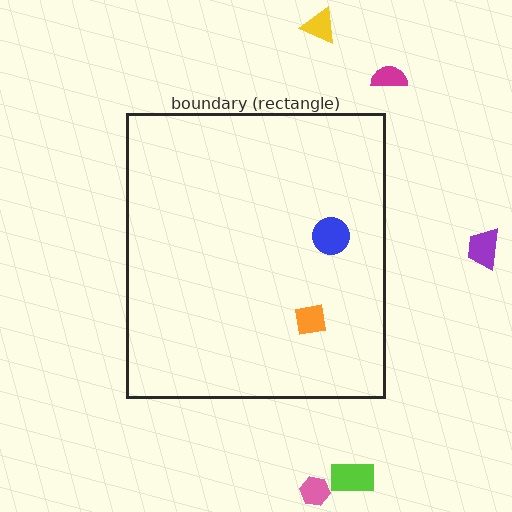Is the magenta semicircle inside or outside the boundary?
Outside.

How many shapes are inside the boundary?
2 inside, 5 outside.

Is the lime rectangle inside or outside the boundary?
Outside.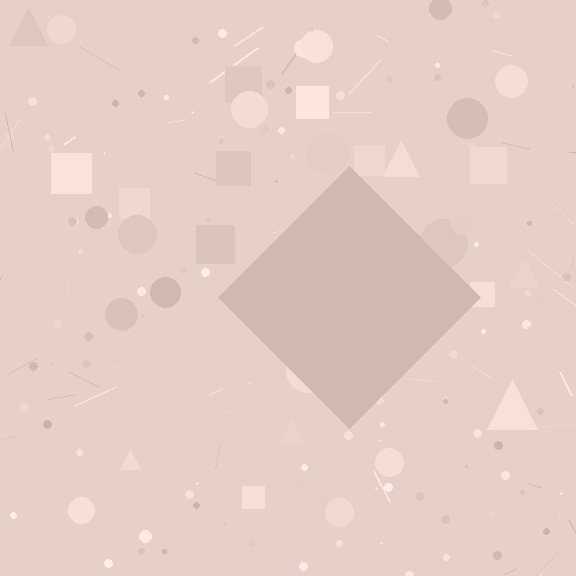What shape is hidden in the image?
A diamond is hidden in the image.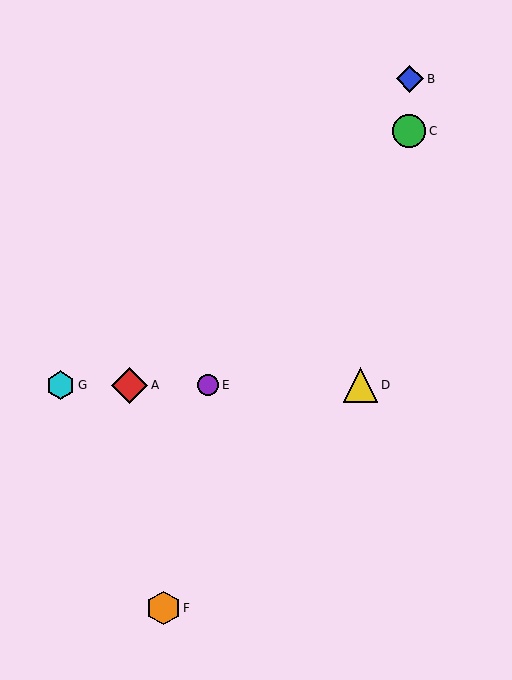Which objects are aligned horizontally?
Objects A, D, E, G are aligned horizontally.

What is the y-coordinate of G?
Object G is at y≈385.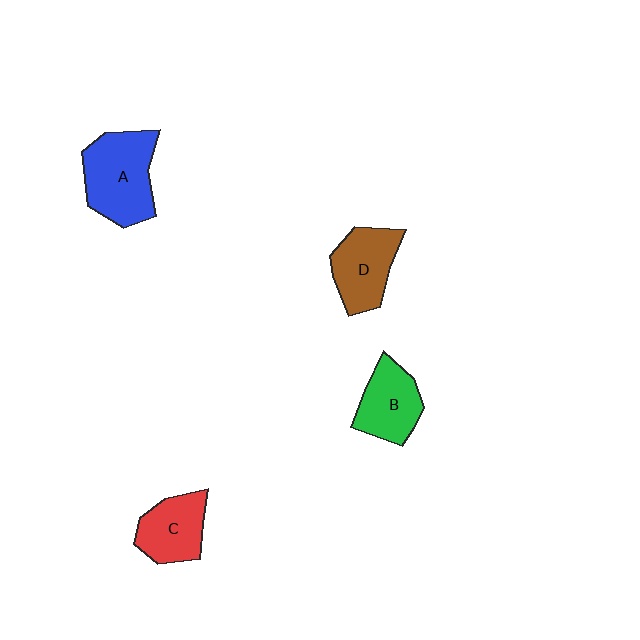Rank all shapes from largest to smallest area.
From largest to smallest: A (blue), D (brown), B (green), C (red).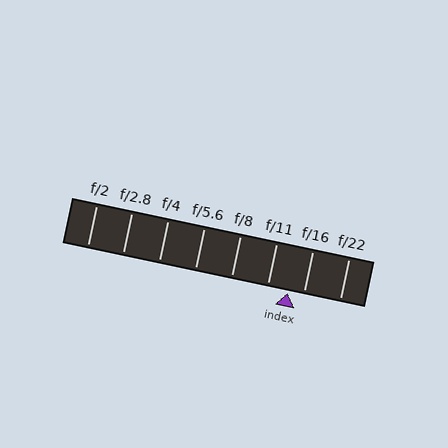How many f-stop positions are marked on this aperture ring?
There are 8 f-stop positions marked.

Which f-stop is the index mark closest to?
The index mark is closest to f/16.